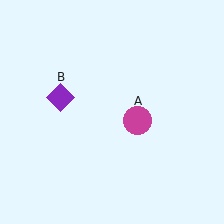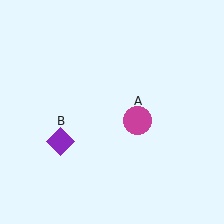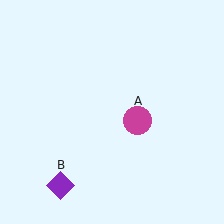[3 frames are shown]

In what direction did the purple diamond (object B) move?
The purple diamond (object B) moved down.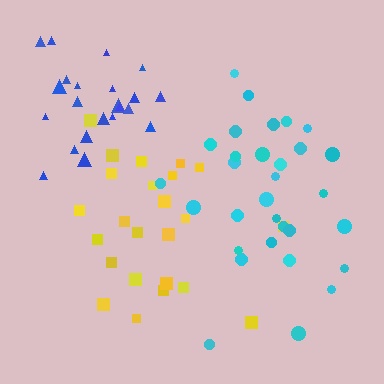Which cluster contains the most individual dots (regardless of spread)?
Cyan (31).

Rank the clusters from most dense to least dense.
blue, cyan, yellow.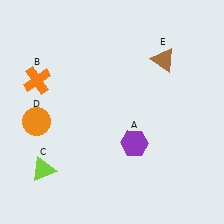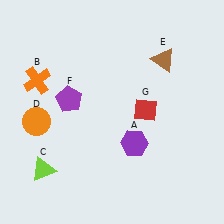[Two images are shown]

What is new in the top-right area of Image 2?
A red diamond (G) was added in the top-right area of Image 2.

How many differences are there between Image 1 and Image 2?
There are 2 differences between the two images.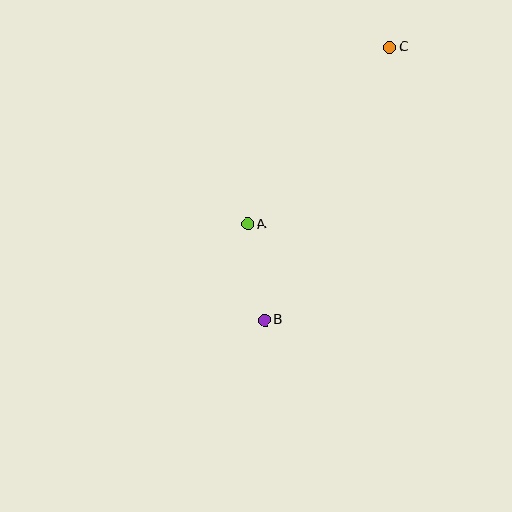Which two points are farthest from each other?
Points B and C are farthest from each other.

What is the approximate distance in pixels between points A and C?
The distance between A and C is approximately 227 pixels.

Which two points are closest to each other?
Points A and B are closest to each other.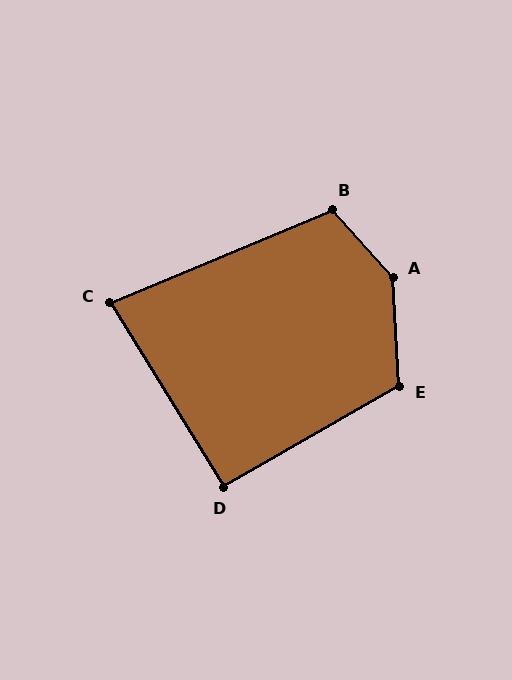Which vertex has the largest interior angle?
A, at approximately 141 degrees.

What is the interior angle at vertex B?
Approximately 109 degrees (obtuse).